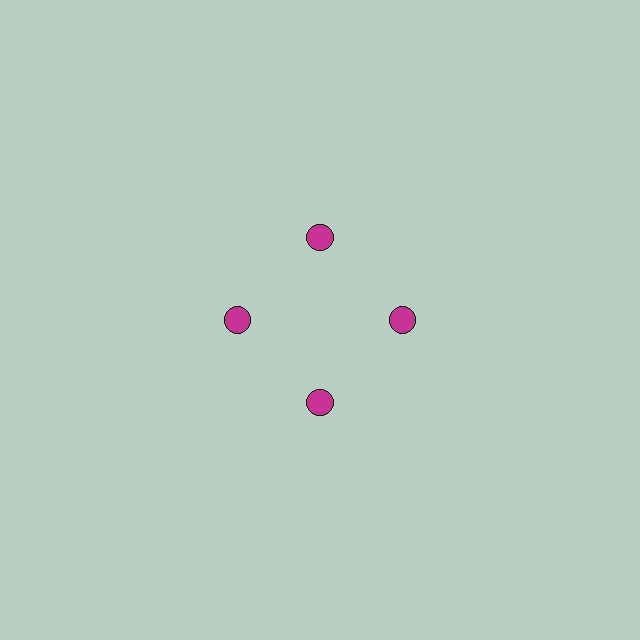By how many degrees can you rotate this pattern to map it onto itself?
The pattern maps onto itself every 90 degrees of rotation.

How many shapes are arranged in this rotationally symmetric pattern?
There are 4 shapes, arranged in 4 groups of 1.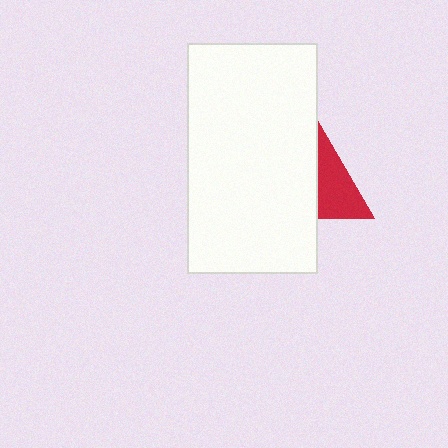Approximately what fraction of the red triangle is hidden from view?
Roughly 64% of the red triangle is hidden behind the white rectangle.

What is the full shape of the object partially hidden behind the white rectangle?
The partially hidden object is a red triangle.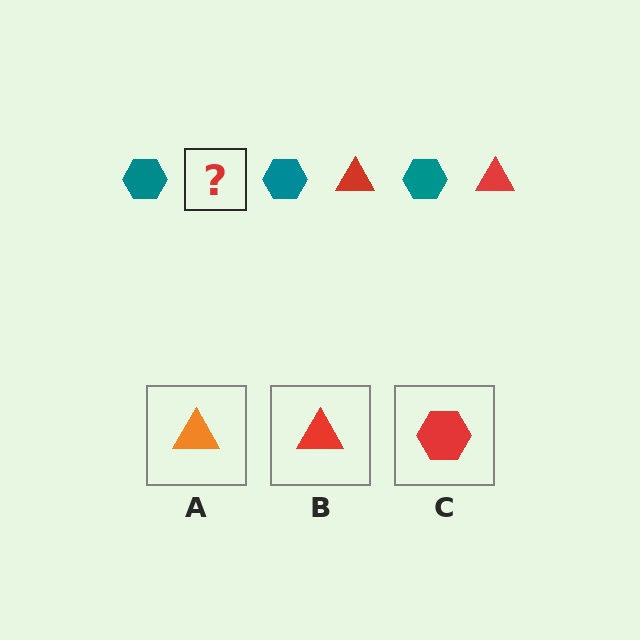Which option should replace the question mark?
Option B.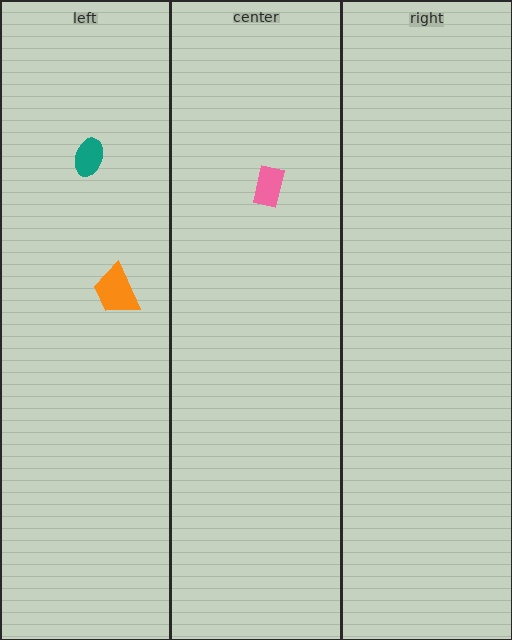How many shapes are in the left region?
2.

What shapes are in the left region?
The orange trapezoid, the teal ellipse.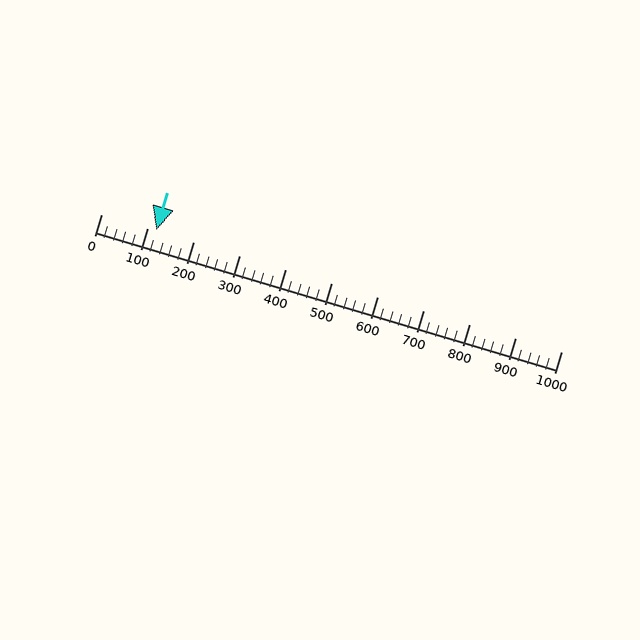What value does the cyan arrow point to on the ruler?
The cyan arrow points to approximately 120.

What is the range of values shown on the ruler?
The ruler shows values from 0 to 1000.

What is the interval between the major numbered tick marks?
The major tick marks are spaced 100 units apart.